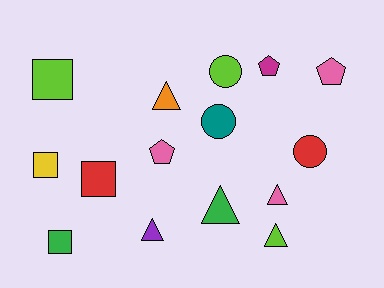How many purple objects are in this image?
There is 1 purple object.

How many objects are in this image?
There are 15 objects.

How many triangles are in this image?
There are 5 triangles.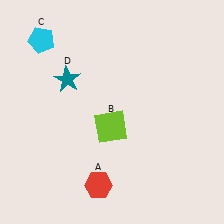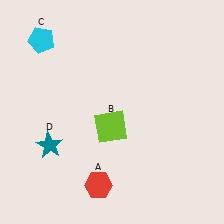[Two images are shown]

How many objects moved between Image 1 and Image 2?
1 object moved between the two images.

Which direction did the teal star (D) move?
The teal star (D) moved down.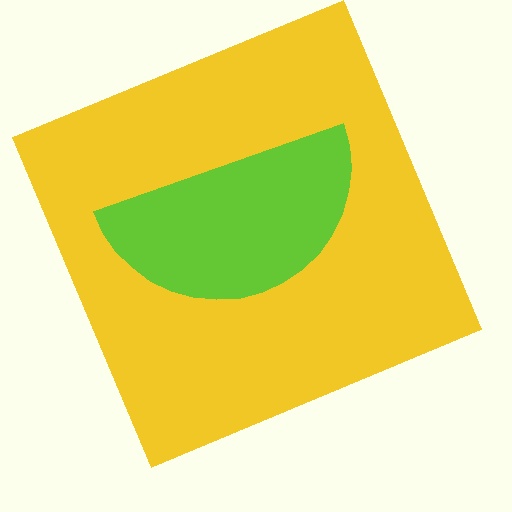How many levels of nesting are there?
2.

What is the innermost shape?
The lime semicircle.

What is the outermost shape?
The yellow square.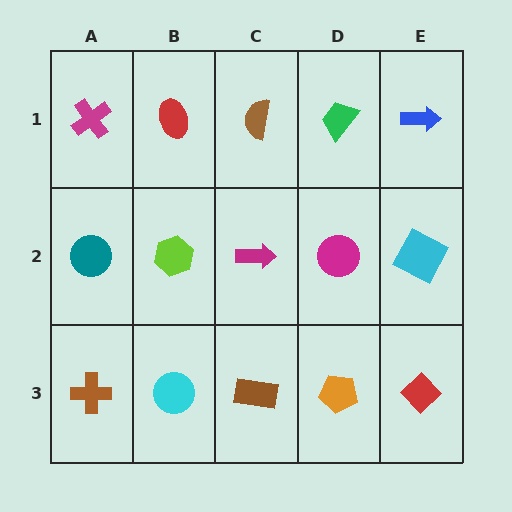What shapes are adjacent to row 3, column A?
A teal circle (row 2, column A), a cyan circle (row 3, column B).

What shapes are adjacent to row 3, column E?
A cyan square (row 2, column E), an orange pentagon (row 3, column D).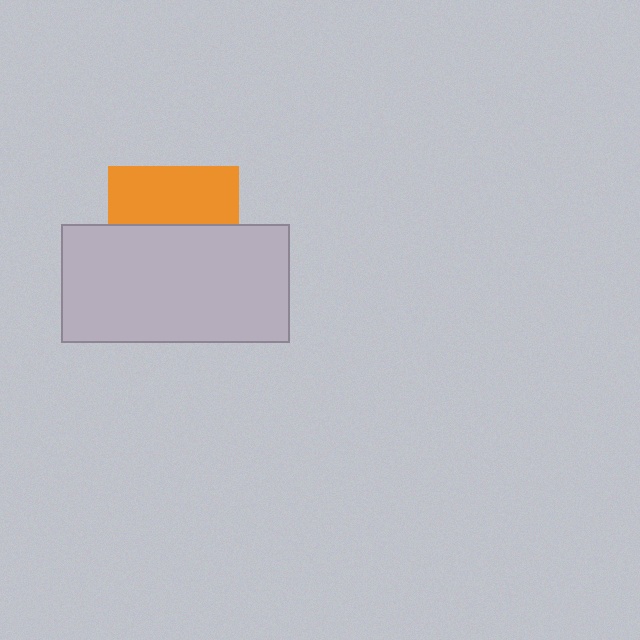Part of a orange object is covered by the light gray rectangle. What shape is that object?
It is a square.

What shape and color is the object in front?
The object in front is a light gray rectangle.